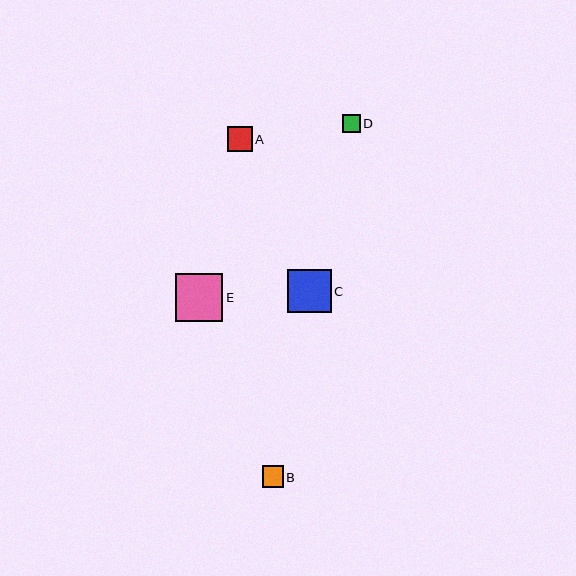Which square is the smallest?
Square D is the smallest with a size of approximately 18 pixels.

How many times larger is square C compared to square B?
Square C is approximately 2.1 times the size of square B.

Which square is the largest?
Square E is the largest with a size of approximately 47 pixels.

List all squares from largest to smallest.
From largest to smallest: E, C, A, B, D.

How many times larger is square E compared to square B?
Square E is approximately 2.2 times the size of square B.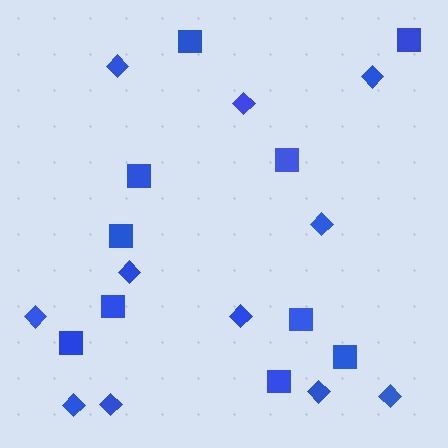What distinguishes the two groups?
There are 2 groups: one group of squares (10) and one group of diamonds (11).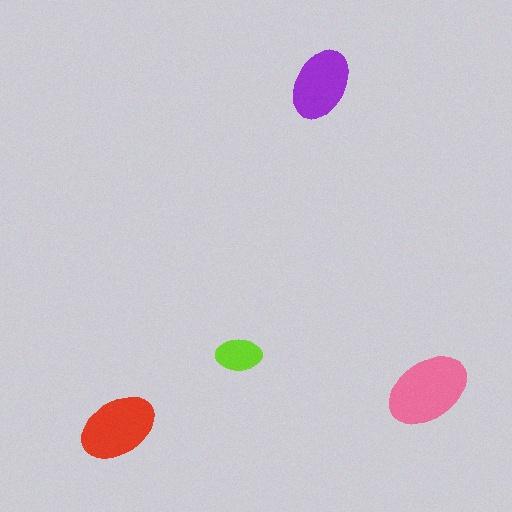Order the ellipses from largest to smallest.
the pink one, the red one, the purple one, the lime one.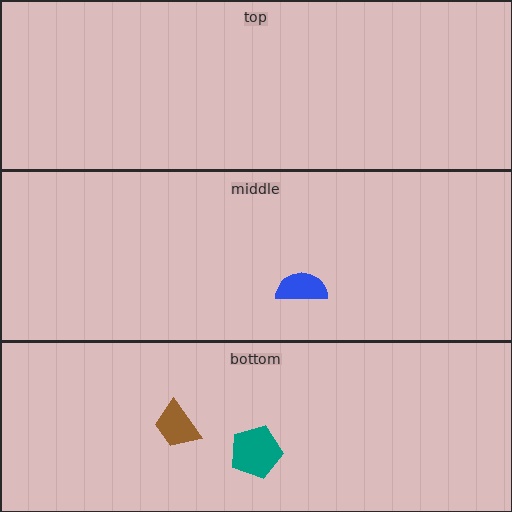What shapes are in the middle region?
The blue semicircle.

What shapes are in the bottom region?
The brown trapezoid, the teal pentagon.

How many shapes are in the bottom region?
2.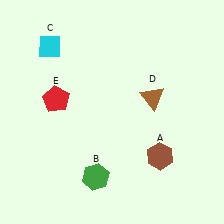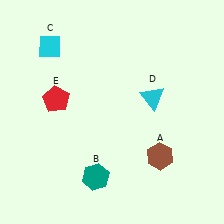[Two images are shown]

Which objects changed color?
B changed from green to teal. D changed from brown to cyan.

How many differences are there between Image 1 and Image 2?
There are 2 differences between the two images.